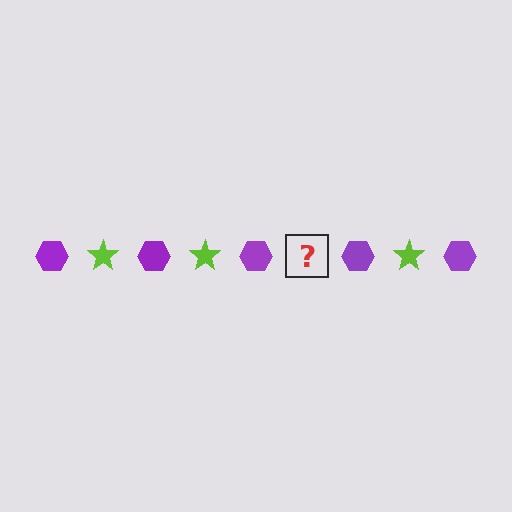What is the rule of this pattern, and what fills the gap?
The rule is that the pattern alternates between purple hexagon and lime star. The gap should be filled with a lime star.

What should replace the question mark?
The question mark should be replaced with a lime star.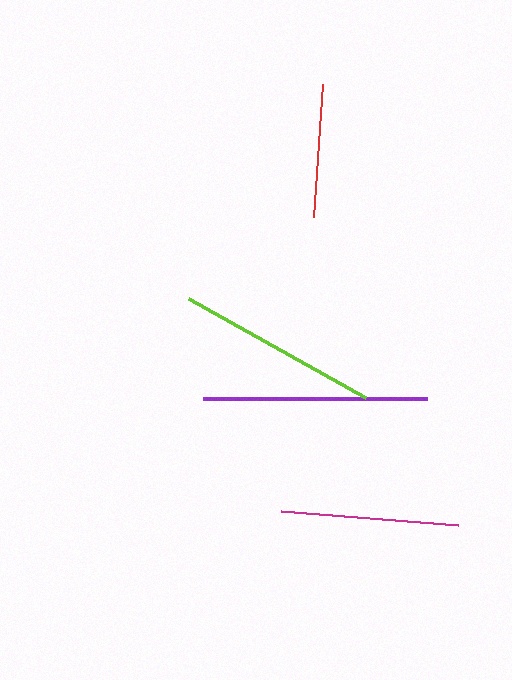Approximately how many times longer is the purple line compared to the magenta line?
The purple line is approximately 1.3 times the length of the magenta line.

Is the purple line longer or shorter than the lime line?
The purple line is longer than the lime line.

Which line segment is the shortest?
The red line is the shortest at approximately 134 pixels.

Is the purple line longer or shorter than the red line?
The purple line is longer than the red line.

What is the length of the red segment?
The red segment is approximately 134 pixels long.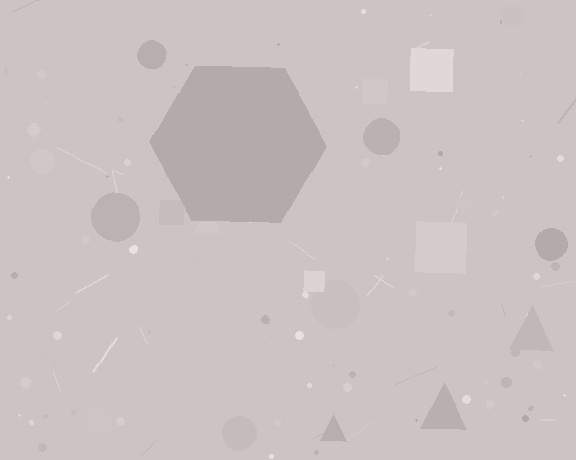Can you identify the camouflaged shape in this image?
The camouflaged shape is a hexagon.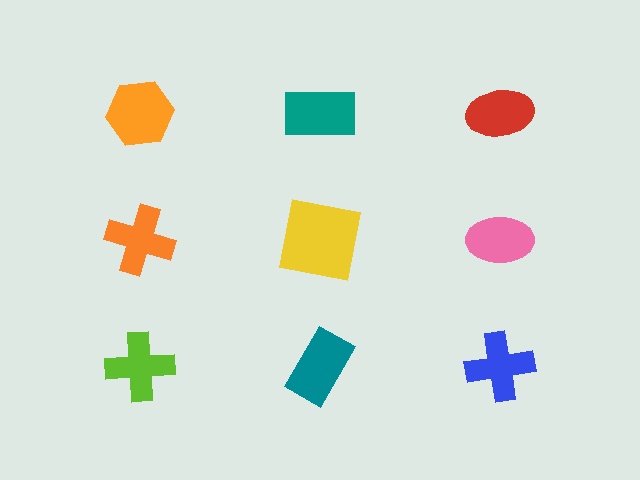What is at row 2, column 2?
A yellow square.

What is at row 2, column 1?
An orange cross.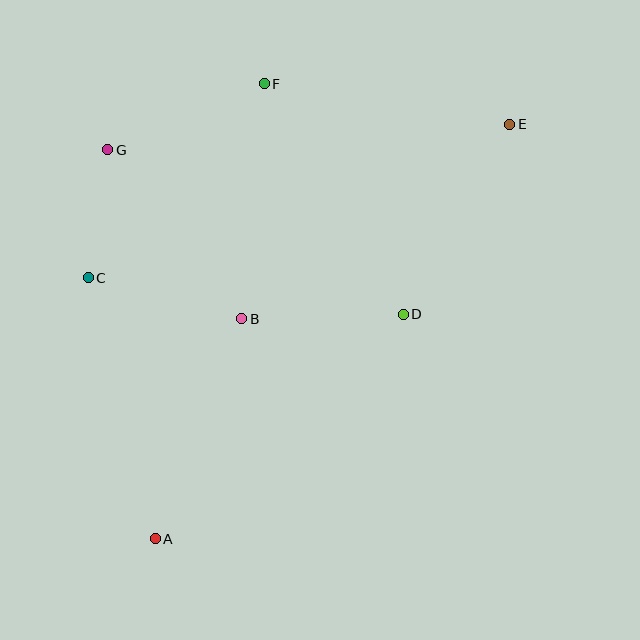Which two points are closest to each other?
Points C and G are closest to each other.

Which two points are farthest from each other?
Points A and E are farthest from each other.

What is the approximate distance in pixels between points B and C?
The distance between B and C is approximately 159 pixels.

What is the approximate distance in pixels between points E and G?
The distance between E and G is approximately 403 pixels.